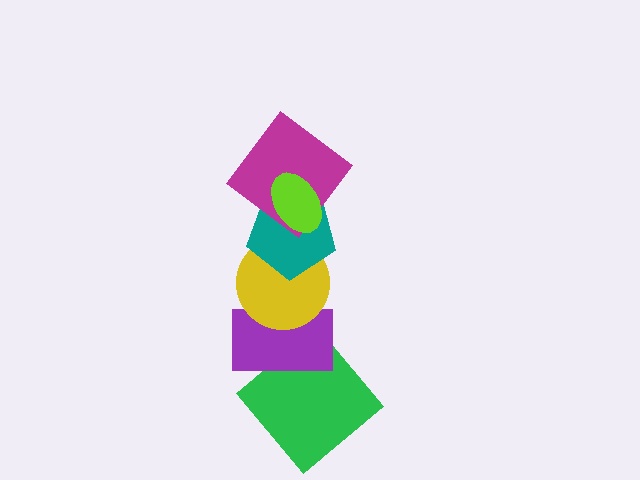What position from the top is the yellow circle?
The yellow circle is 4th from the top.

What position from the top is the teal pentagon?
The teal pentagon is 3rd from the top.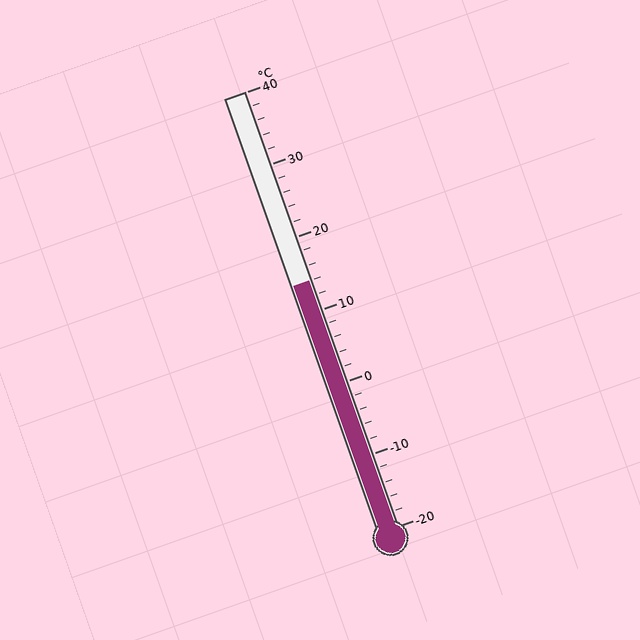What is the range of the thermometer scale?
The thermometer scale ranges from -20°C to 40°C.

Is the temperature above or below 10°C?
The temperature is above 10°C.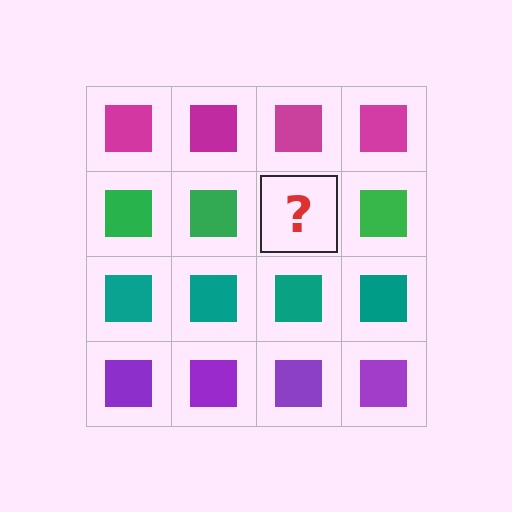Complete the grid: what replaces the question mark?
The question mark should be replaced with a green square.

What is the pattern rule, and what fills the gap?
The rule is that each row has a consistent color. The gap should be filled with a green square.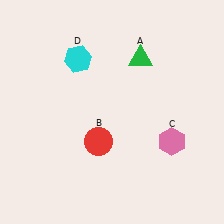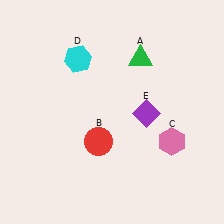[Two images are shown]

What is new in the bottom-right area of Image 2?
A purple diamond (E) was added in the bottom-right area of Image 2.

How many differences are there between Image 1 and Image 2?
There is 1 difference between the two images.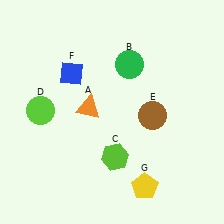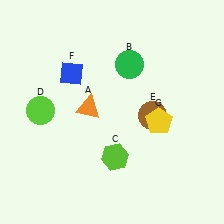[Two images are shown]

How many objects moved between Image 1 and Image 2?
1 object moved between the two images.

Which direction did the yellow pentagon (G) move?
The yellow pentagon (G) moved up.